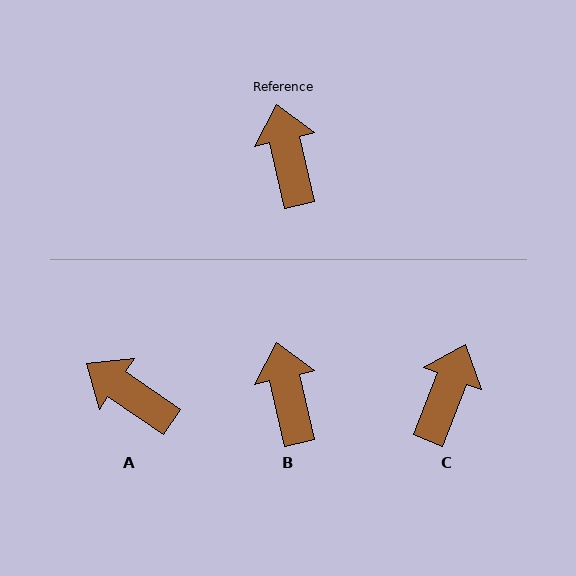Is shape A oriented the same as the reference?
No, it is off by about 43 degrees.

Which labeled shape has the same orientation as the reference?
B.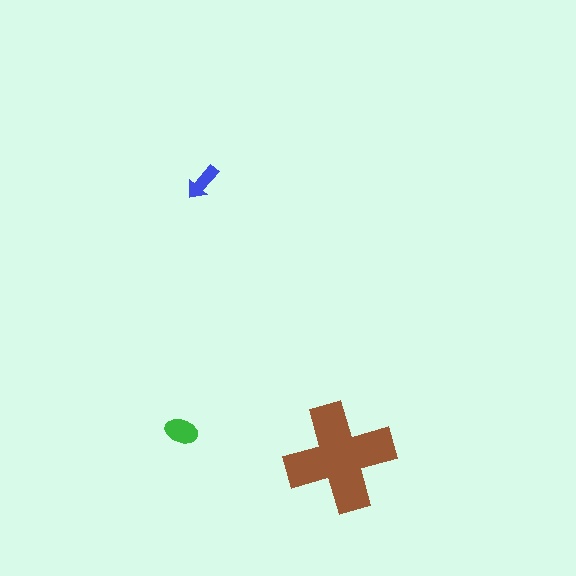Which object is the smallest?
The blue arrow.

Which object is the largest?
The brown cross.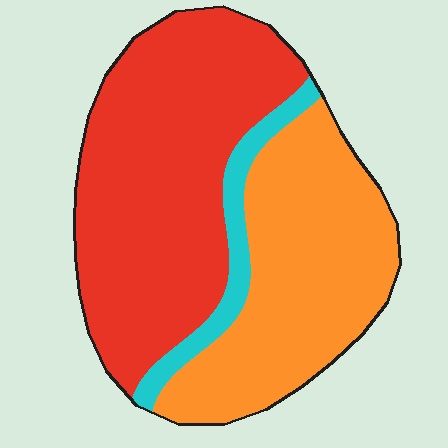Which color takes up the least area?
Cyan, at roughly 10%.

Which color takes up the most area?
Red, at roughly 50%.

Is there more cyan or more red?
Red.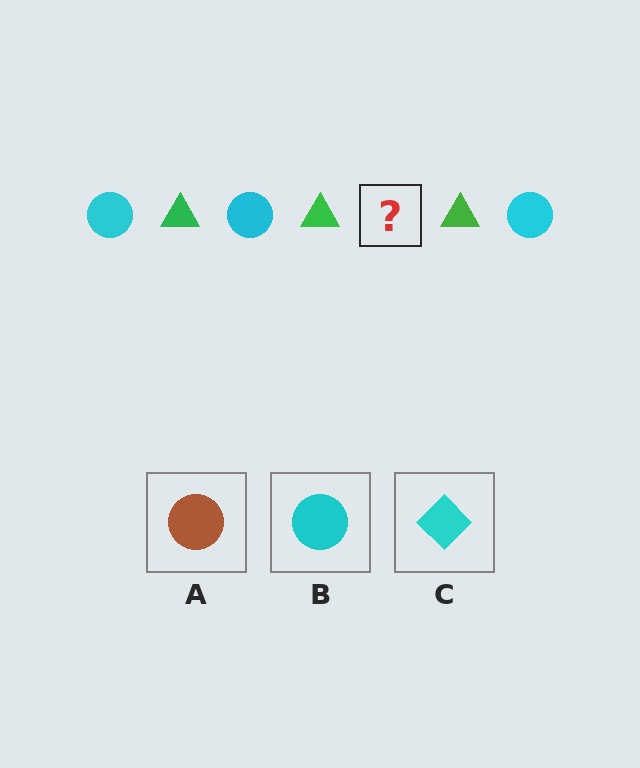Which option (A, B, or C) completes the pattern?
B.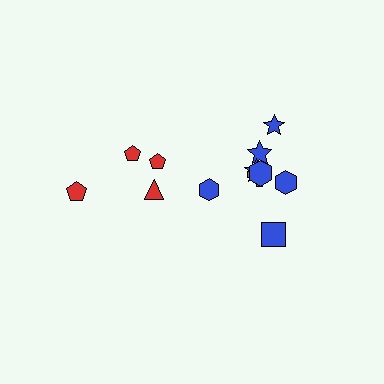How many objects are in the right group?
There are 8 objects.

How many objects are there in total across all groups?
There are 12 objects.